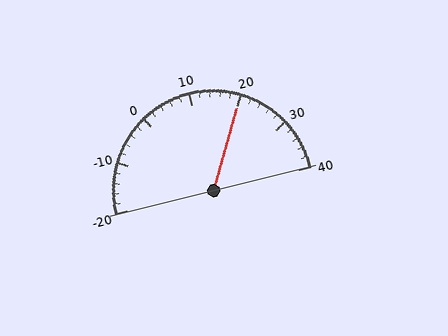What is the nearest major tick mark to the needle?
The nearest major tick mark is 20.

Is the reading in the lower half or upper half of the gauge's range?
The reading is in the upper half of the range (-20 to 40).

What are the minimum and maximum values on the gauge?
The gauge ranges from -20 to 40.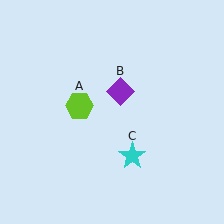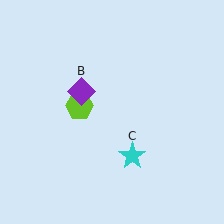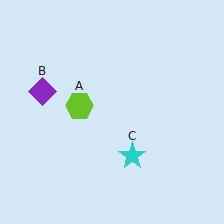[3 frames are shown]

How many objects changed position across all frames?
1 object changed position: purple diamond (object B).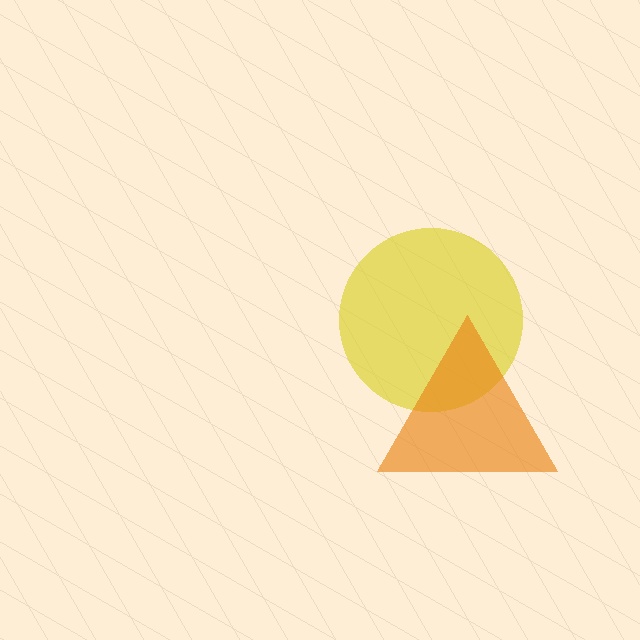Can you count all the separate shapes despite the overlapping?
Yes, there are 2 separate shapes.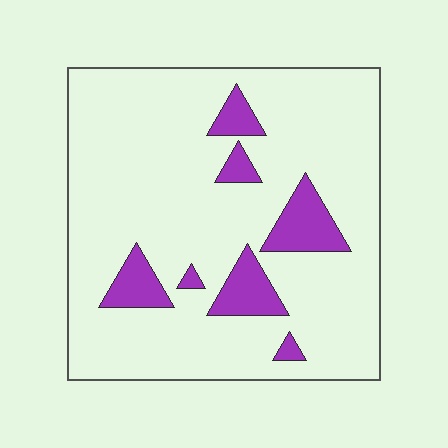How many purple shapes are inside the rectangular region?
7.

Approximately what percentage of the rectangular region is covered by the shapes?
Approximately 15%.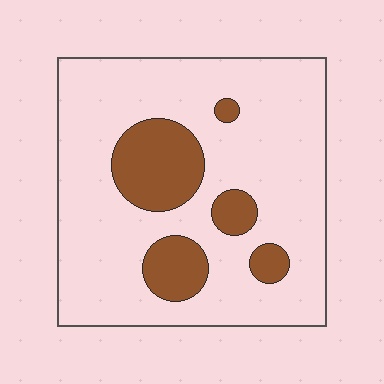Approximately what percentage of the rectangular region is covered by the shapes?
Approximately 20%.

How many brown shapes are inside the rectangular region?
5.